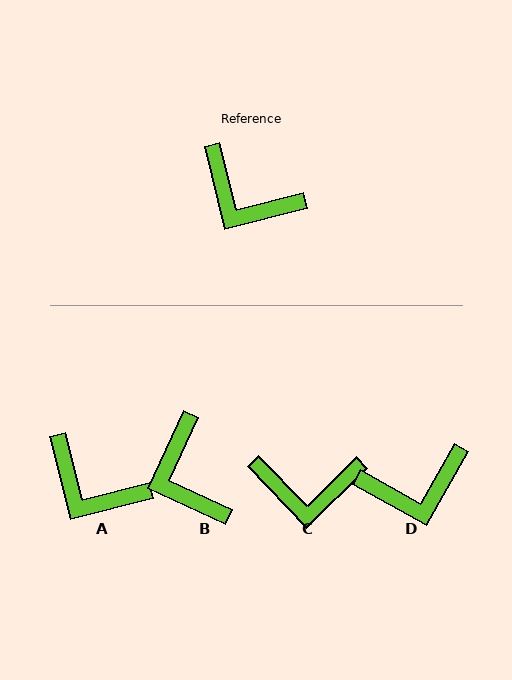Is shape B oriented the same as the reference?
No, it is off by about 39 degrees.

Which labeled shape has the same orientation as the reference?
A.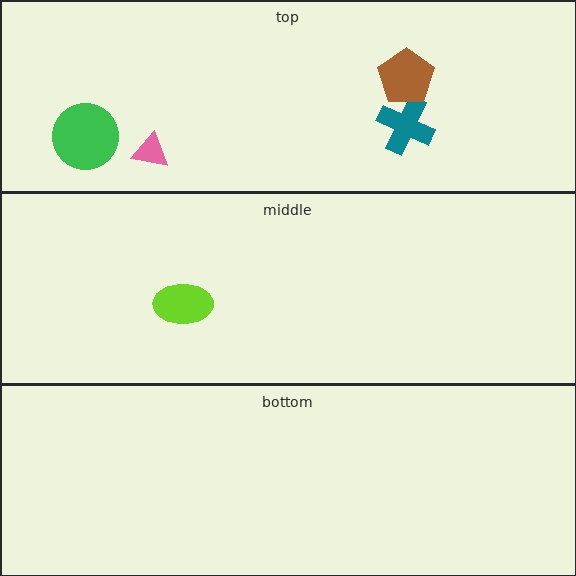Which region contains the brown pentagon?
The top region.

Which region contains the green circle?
The top region.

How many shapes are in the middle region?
1.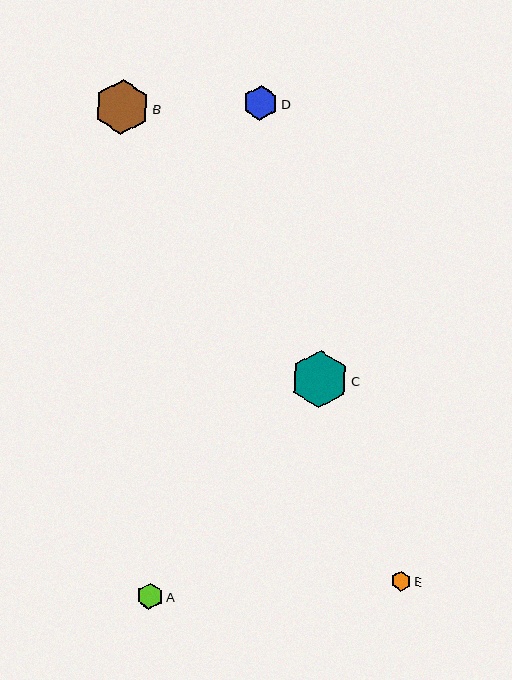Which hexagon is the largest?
Hexagon C is the largest with a size of approximately 57 pixels.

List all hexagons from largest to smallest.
From largest to smallest: C, B, D, A, E.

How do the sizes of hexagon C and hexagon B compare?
Hexagon C and hexagon B are approximately the same size.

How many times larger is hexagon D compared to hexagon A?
Hexagon D is approximately 1.3 times the size of hexagon A.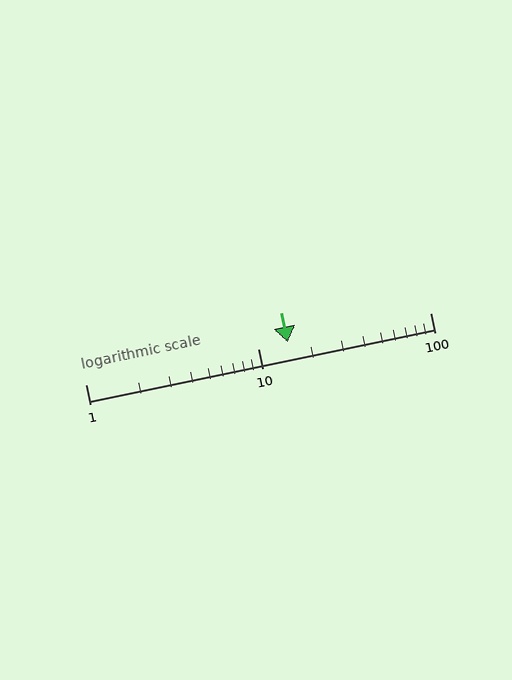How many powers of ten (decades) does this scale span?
The scale spans 2 decades, from 1 to 100.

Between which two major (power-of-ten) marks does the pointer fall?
The pointer is between 10 and 100.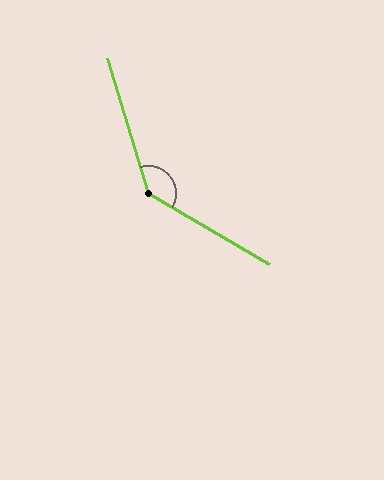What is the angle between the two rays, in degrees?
Approximately 137 degrees.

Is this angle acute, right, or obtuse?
It is obtuse.